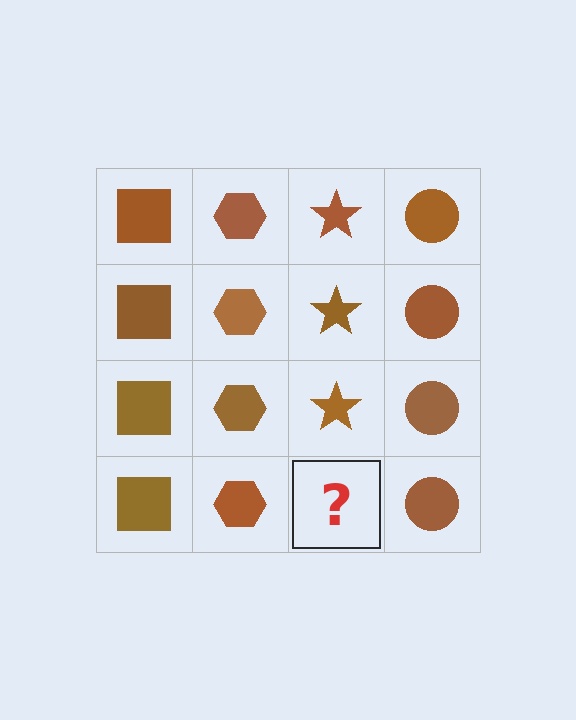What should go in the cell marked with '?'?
The missing cell should contain a brown star.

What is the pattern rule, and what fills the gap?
The rule is that each column has a consistent shape. The gap should be filled with a brown star.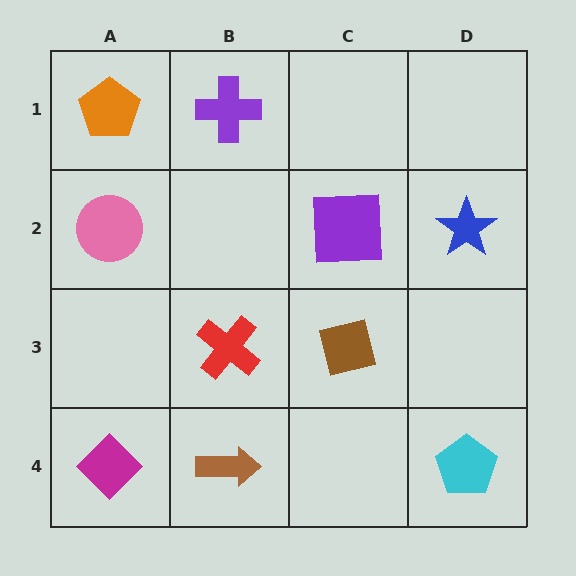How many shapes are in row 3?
2 shapes.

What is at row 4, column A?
A magenta diamond.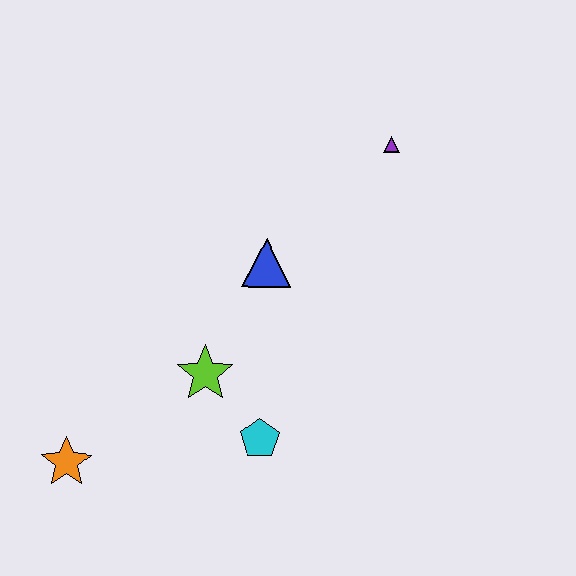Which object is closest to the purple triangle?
The blue triangle is closest to the purple triangle.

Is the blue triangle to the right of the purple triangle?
No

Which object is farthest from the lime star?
The purple triangle is farthest from the lime star.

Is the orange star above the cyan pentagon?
No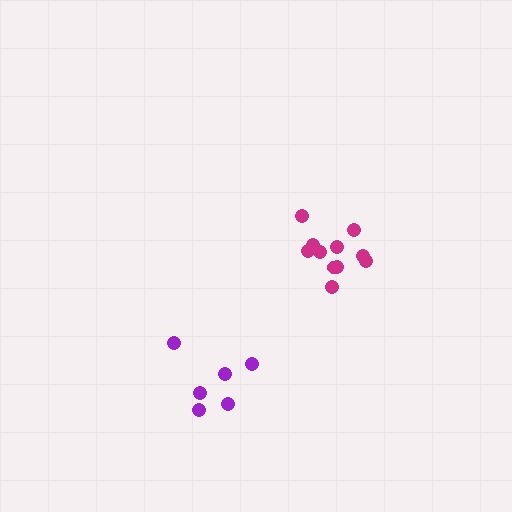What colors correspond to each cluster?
The clusters are colored: magenta, purple.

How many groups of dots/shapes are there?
There are 2 groups.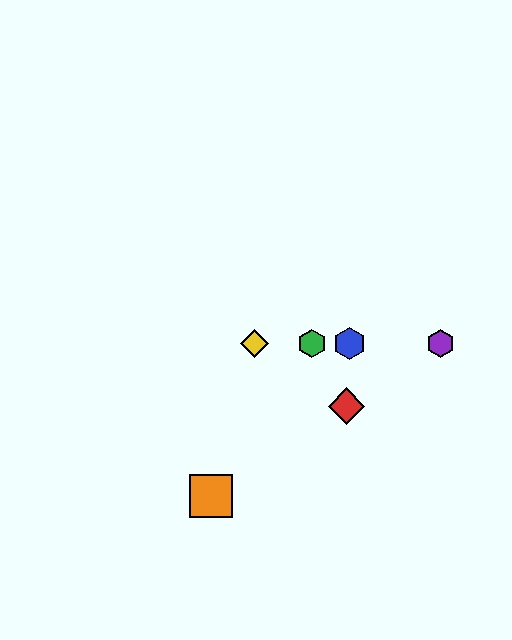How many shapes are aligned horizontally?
4 shapes (the blue hexagon, the green hexagon, the yellow diamond, the purple hexagon) are aligned horizontally.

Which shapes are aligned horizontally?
The blue hexagon, the green hexagon, the yellow diamond, the purple hexagon are aligned horizontally.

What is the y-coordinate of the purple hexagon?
The purple hexagon is at y≈343.